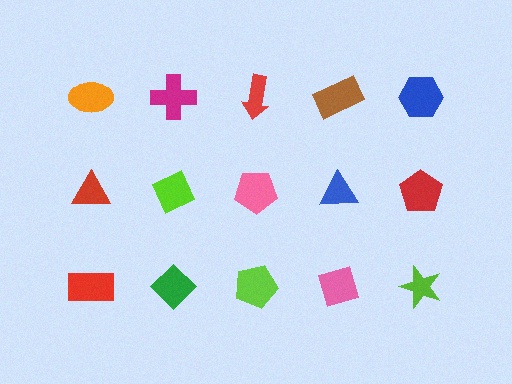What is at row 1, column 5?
A blue hexagon.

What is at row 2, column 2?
A lime diamond.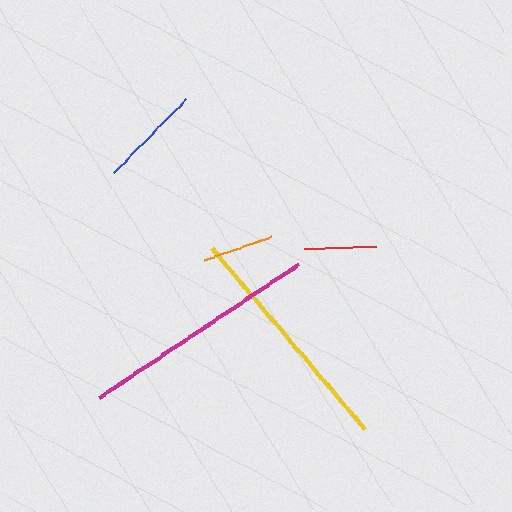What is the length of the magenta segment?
The magenta segment is approximately 240 pixels long.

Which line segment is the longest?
The magenta line is the longest at approximately 240 pixels.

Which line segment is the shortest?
The orange line is the shortest at approximately 71 pixels.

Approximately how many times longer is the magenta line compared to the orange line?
The magenta line is approximately 3.4 times the length of the orange line.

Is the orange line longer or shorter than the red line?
The red line is longer than the orange line.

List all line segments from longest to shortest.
From longest to shortest: magenta, yellow, blue, red, orange.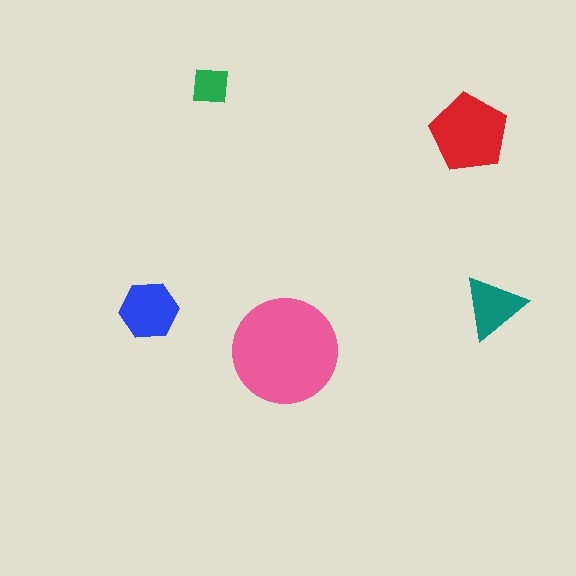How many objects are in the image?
There are 5 objects in the image.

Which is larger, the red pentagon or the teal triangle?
The red pentagon.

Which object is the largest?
The pink circle.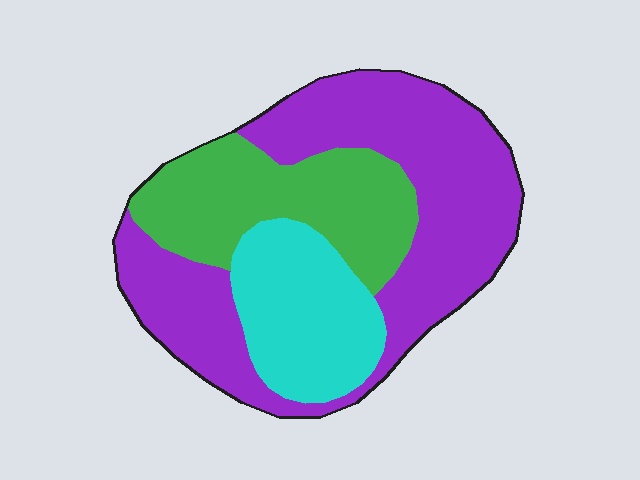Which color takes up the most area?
Purple, at roughly 50%.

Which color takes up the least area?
Cyan, at roughly 20%.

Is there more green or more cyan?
Green.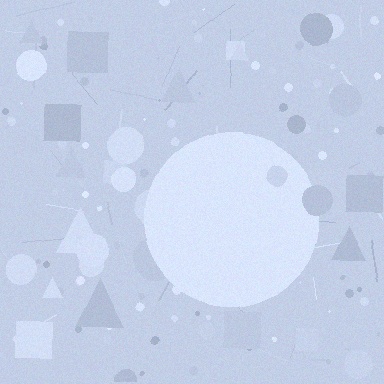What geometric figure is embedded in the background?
A circle is embedded in the background.